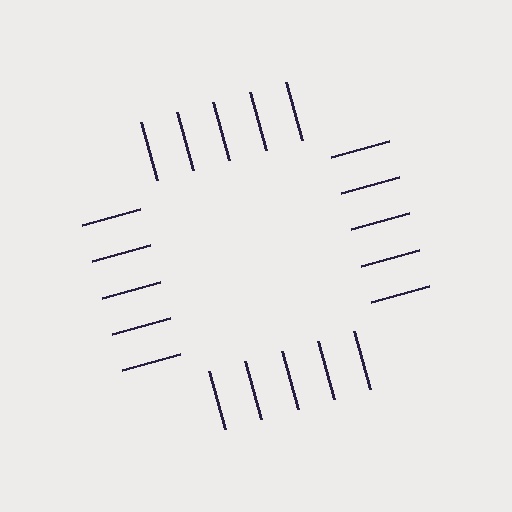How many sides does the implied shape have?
4 sides — the line-ends trace a square.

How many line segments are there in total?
20 — 5 along each of the 4 edges.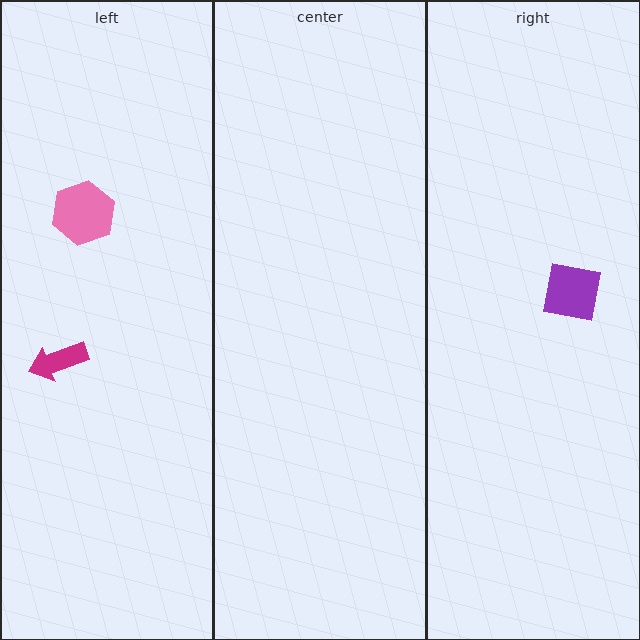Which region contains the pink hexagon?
The left region.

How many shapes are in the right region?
1.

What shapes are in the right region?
The purple square.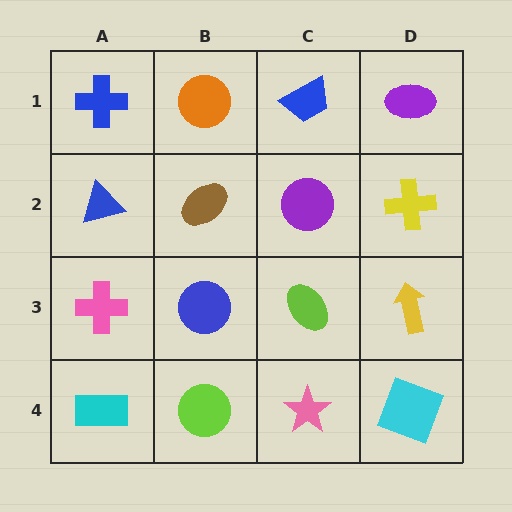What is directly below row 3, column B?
A lime circle.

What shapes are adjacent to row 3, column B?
A brown ellipse (row 2, column B), a lime circle (row 4, column B), a pink cross (row 3, column A), a lime ellipse (row 3, column C).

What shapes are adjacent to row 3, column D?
A yellow cross (row 2, column D), a cyan square (row 4, column D), a lime ellipse (row 3, column C).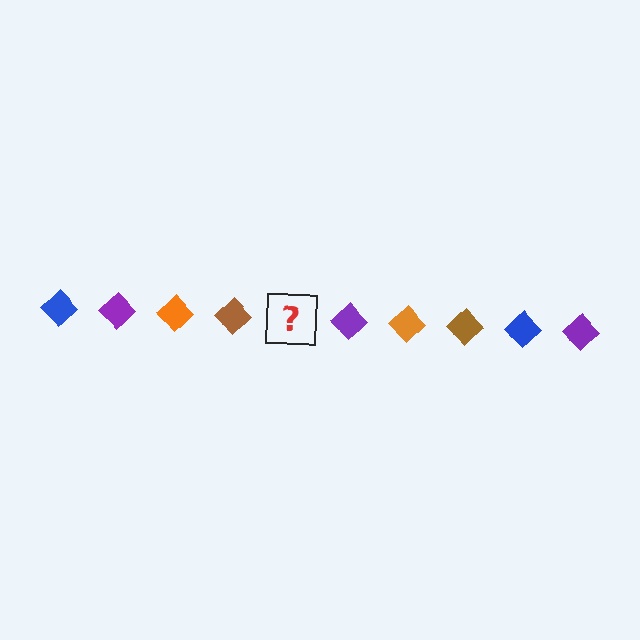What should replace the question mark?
The question mark should be replaced with a blue diamond.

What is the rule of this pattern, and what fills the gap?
The rule is that the pattern cycles through blue, purple, orange, brown diamonds. The gap should be filled with a blue diamond.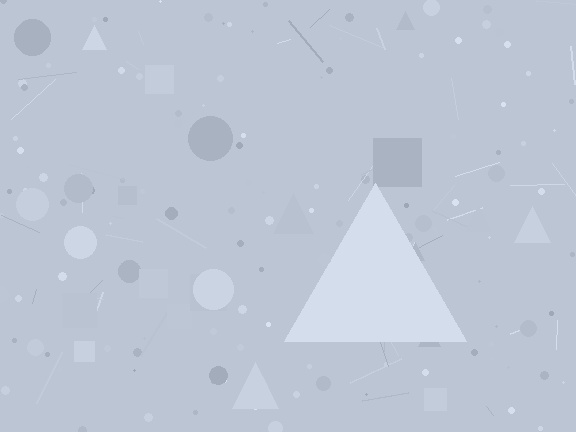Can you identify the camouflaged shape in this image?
The camouflaged shape is a triangle.